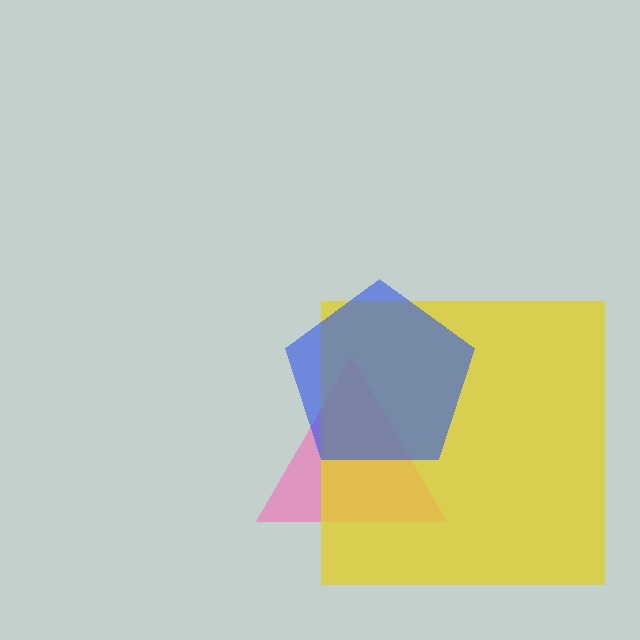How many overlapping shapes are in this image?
There are 3 overlapping shapes in the image.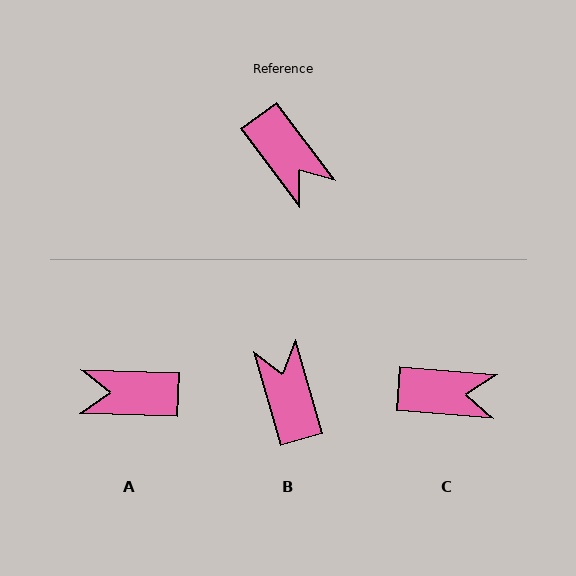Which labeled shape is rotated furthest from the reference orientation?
B, about 159 degrees away.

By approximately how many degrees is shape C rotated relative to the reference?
Approximately 49 degrees counter-clockwise.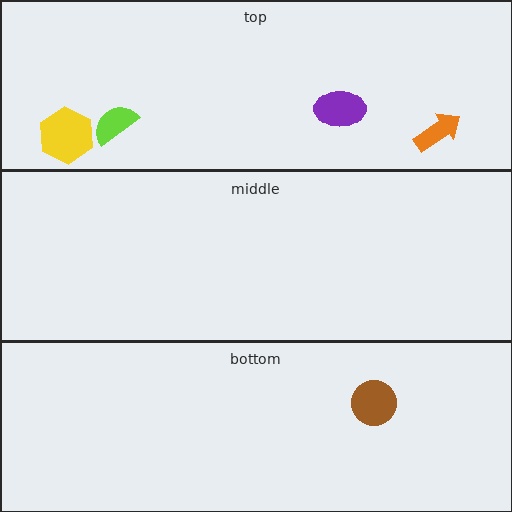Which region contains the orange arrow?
The top region.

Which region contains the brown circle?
The bottom region.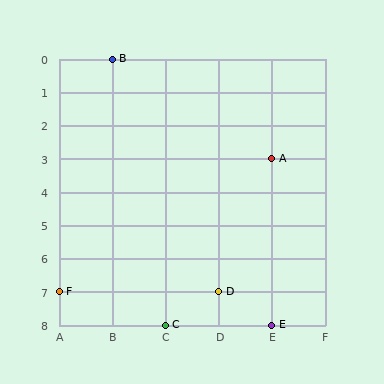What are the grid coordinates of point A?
Point A is at grid coordinates (E, 3).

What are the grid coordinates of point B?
Point B is at grid coordinates (B, 0).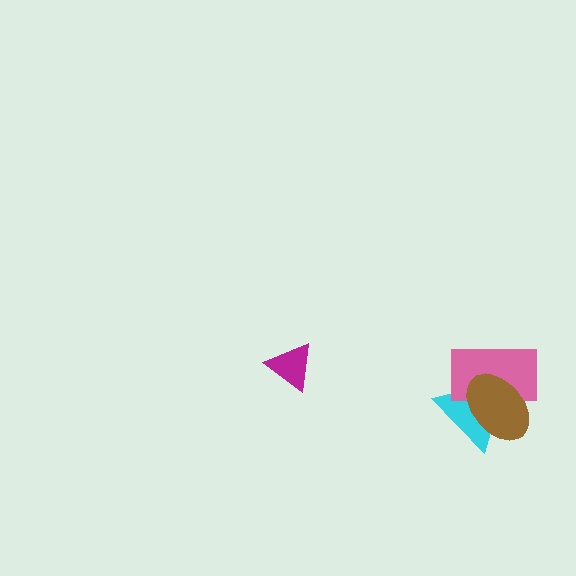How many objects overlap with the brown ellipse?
2 objects overlap with the brown ellipse.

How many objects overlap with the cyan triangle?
2 objects overlap with the cyan triangle.